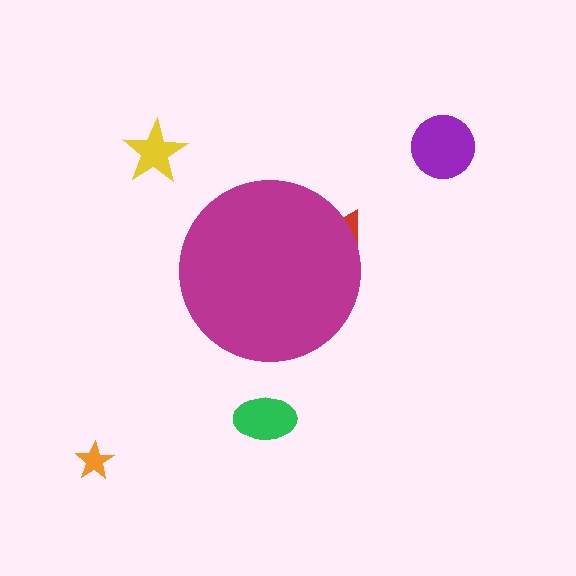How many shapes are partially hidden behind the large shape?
1 shape is partially hidden.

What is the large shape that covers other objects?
A magenta circle.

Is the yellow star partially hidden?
No, the yellow star is fully visible.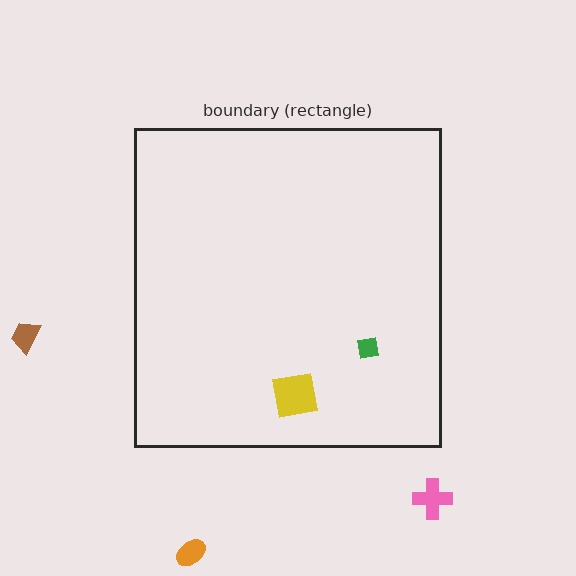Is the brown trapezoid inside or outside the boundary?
Outside.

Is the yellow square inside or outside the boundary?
Inside.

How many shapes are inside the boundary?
2 inside, 3 outside.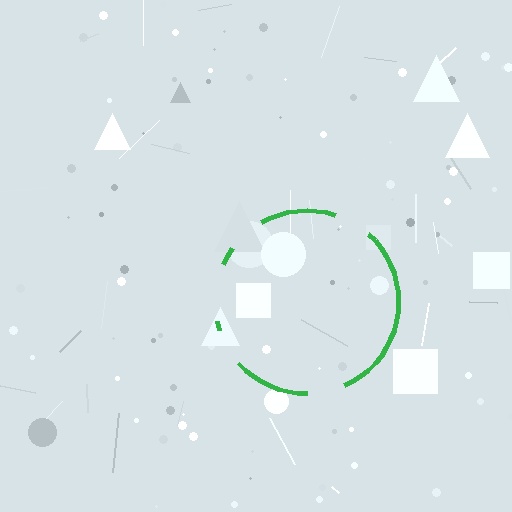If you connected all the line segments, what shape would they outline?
They would outline a circle.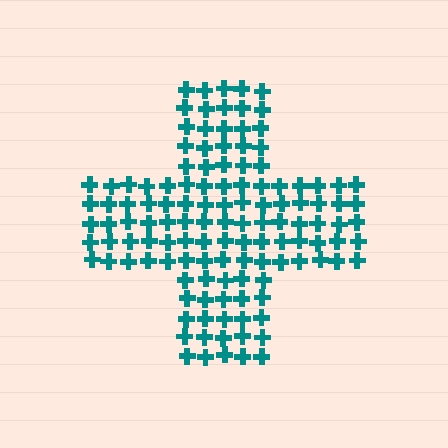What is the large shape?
The large shape is a cross.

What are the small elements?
The small elements are crosses.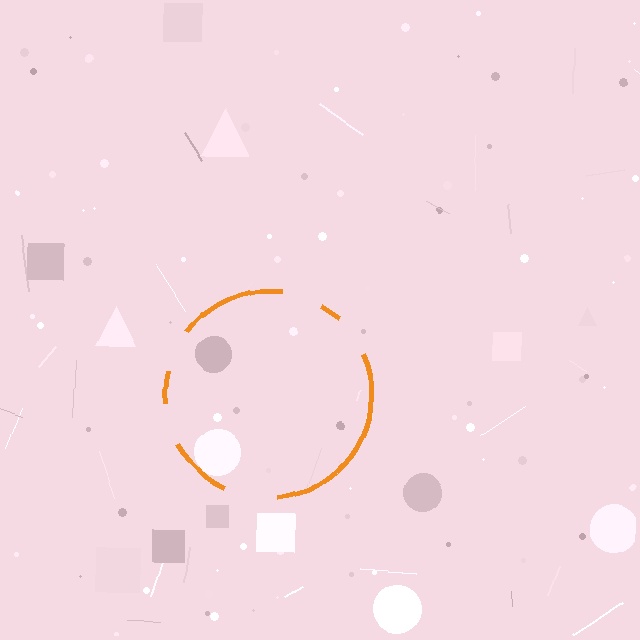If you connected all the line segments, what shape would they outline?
They would outline a circle.